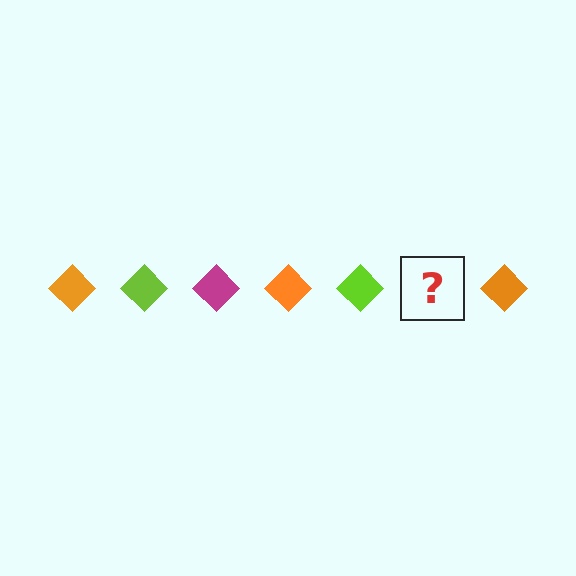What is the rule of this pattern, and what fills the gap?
The rule is that the pattern cycles through orange, lime, magenta diamonds. The gap should be filled with a magenta diamond.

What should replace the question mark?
The question mark should be replaced with a magenta diamond.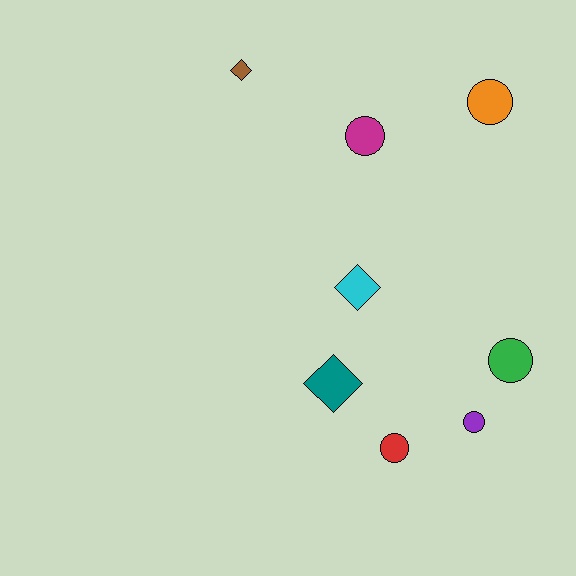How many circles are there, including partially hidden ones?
There are 5 circles.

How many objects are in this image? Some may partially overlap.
There are 8 objects.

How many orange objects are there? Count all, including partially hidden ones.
There is 1 orange object.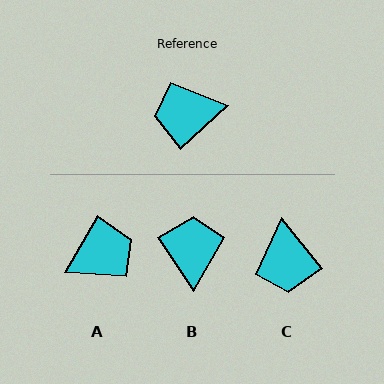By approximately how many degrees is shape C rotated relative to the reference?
Approximately 87 degrees counter-clockwise.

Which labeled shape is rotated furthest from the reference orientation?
A, about 162 degrees away.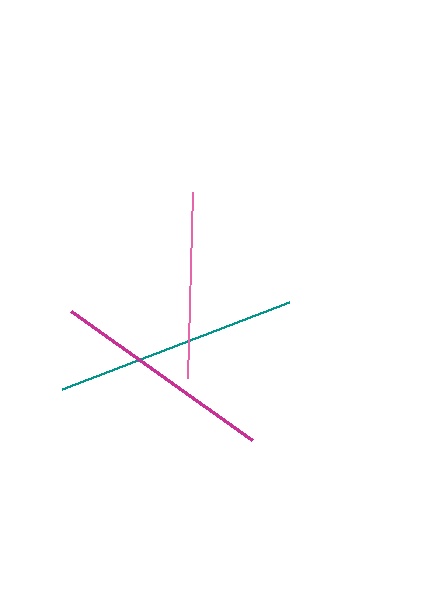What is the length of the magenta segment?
The magenta segment is approximately 223 pixels long.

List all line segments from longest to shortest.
From longest to shortest: teal, magenta, pink.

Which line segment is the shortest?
The pink line is the shortest at approximately 187 pixels.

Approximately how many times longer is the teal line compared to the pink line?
The teal line is approximately 1.3 times the length of the pink line.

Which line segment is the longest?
The teal line is the longest at approximately 244 pixels.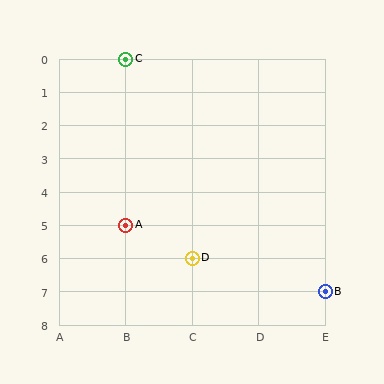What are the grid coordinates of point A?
Point A is at grid coordinates (B, 5).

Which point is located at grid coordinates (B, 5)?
Point A is at (B, 5).